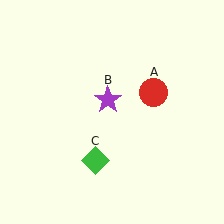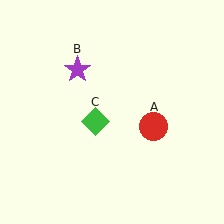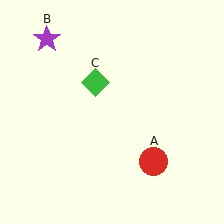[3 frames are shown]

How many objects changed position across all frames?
3 objects changed position: red circle (object A), purple star (object B), green diamond (object C).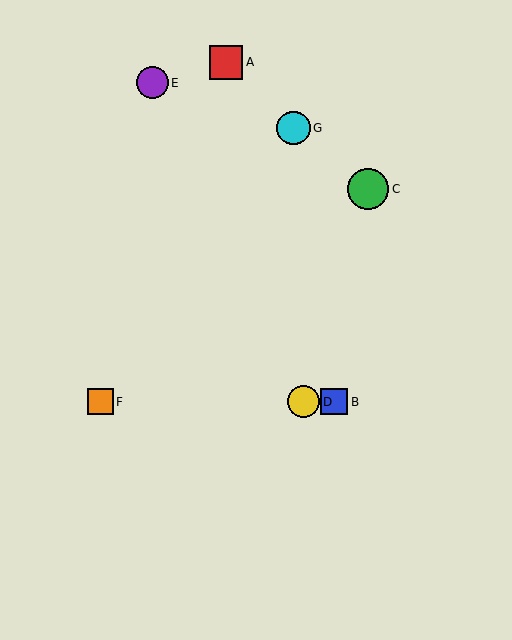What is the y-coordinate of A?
Object A is at y≈62.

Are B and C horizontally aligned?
No, B is at y≈402 and C is at y≈189.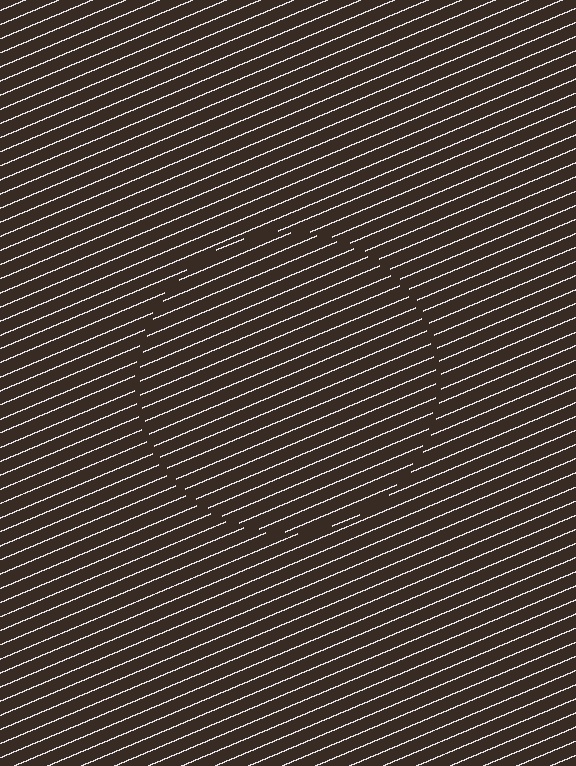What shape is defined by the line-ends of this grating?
An illusory circle. The interior of the shape contains the same grating, shifted by half a period — the contour is defined by the phase discontinuity where line-ends from the inner and outer gratings abut.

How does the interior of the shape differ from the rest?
The interior of the shape contains the same grating, shifted by half a period — the contour is defined by the phase discontinuity where line-ends from the inner and outer gratings abut.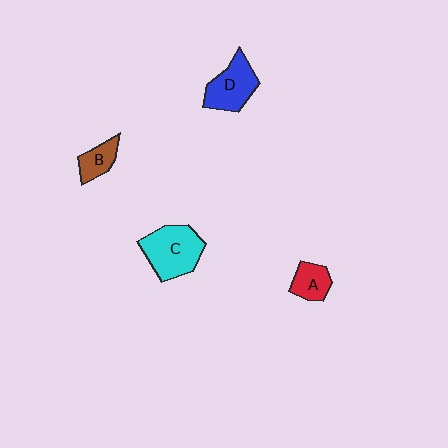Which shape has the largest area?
Shape C (cyan).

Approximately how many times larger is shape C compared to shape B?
Approximately 2.2 times.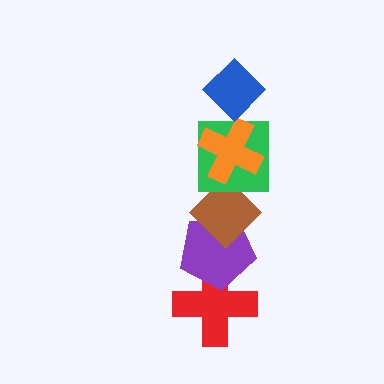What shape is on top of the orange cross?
The blue diamond is on top of the orange cross.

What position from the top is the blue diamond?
The blue diamond is 1st from the top.